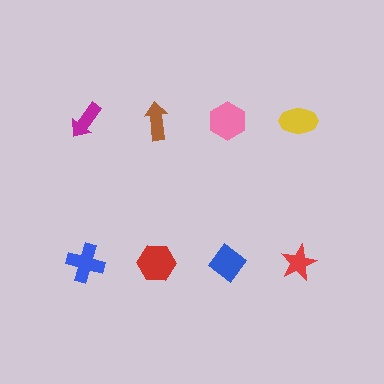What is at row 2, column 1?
A blue cross.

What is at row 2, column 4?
A red star.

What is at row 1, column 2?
A brown arrow.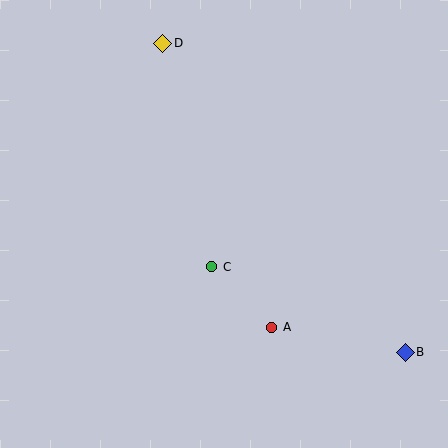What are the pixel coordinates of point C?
Point C is at (212, 267).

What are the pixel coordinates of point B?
Point B is at (405, 352).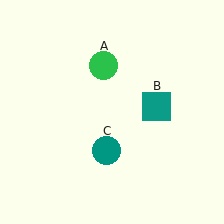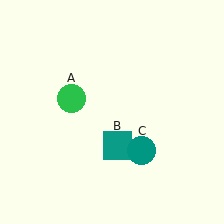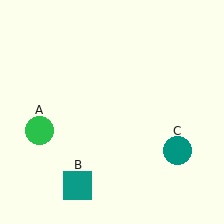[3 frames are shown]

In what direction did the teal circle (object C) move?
The teal circle (object C) moved right.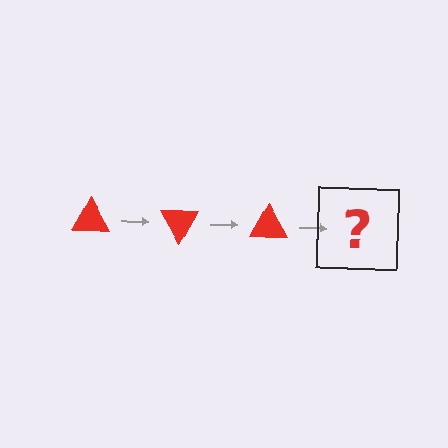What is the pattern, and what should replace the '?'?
The pattern is that the triangle rotates 60 degrees each step. The '?' should be a red triangle rotated 180 degrees.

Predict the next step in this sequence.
The next step is a red triangle rotated 180 degrees.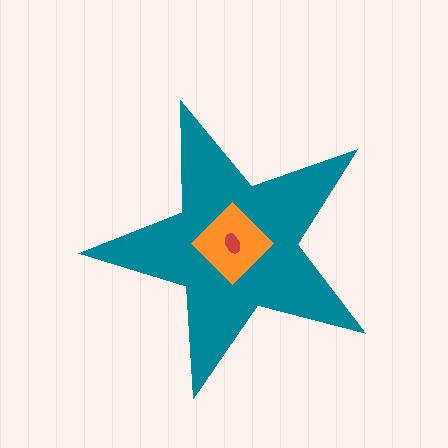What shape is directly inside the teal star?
The orange diamond.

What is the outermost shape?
The teal star.